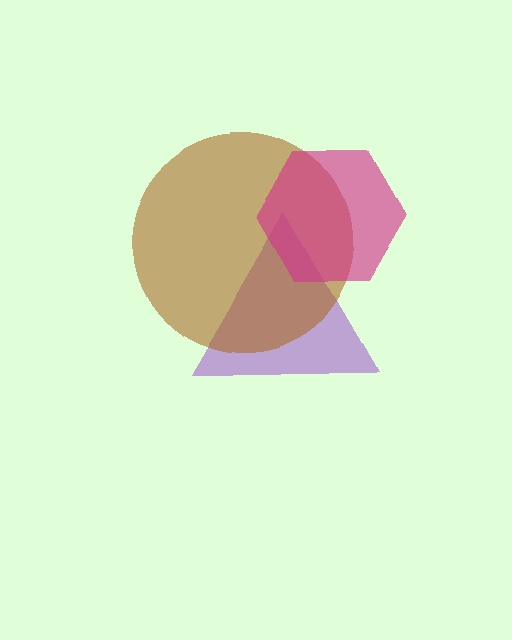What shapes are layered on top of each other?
The layered shapes are: a purple triangle, a brown circle, a magenta hexagon.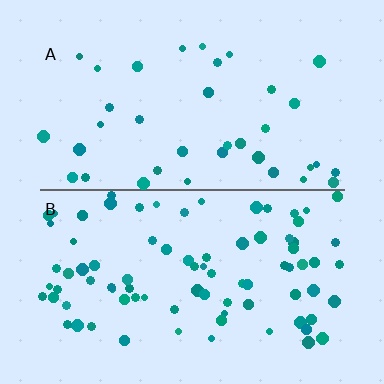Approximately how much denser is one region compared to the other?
Approximately 2.2× — region B over region A.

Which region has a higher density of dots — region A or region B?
B (the bottom).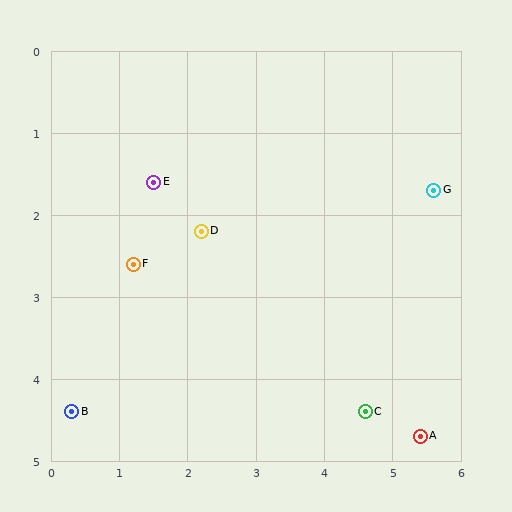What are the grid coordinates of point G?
Point G is at approximately (5.6, 1.7).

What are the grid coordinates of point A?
Point A is at approximately (5.4, 4.7).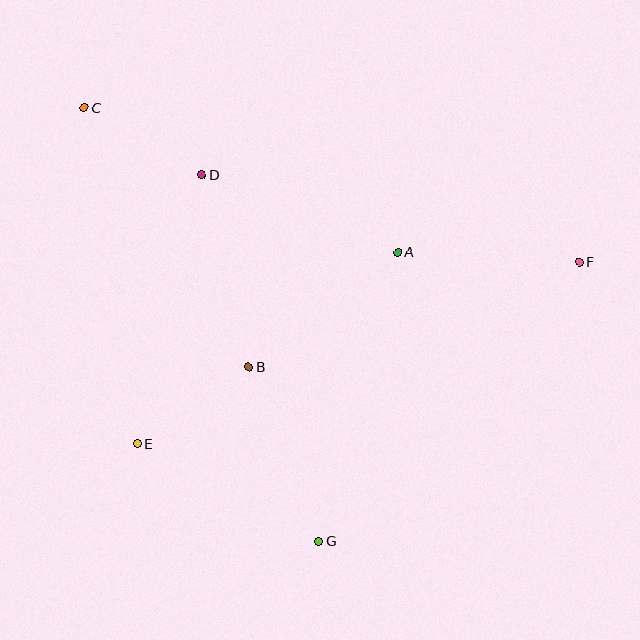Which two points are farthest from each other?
Points C and F are farthest from each other.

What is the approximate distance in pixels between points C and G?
The distance between C and G is approximately 493 pixels.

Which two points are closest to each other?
Points C and D are closest to each other.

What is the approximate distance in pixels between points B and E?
The distance between B and E is approximately 136 pixels.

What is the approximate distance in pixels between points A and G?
The distance between A and G is approximately 300 pixels.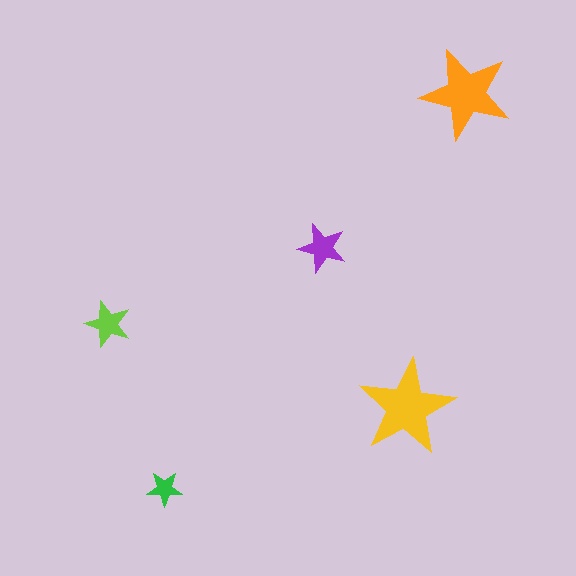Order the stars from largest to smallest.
the yellow one, the orange one, the purple one, the lime one, the green one.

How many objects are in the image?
There are 5 objects in the image.